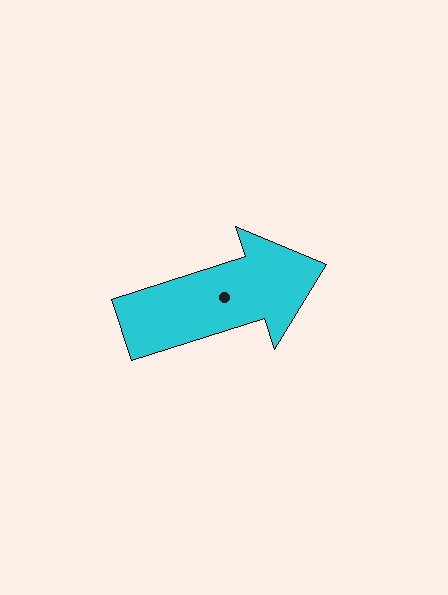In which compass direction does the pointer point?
East.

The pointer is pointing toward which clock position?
Roughly 2 o'clock.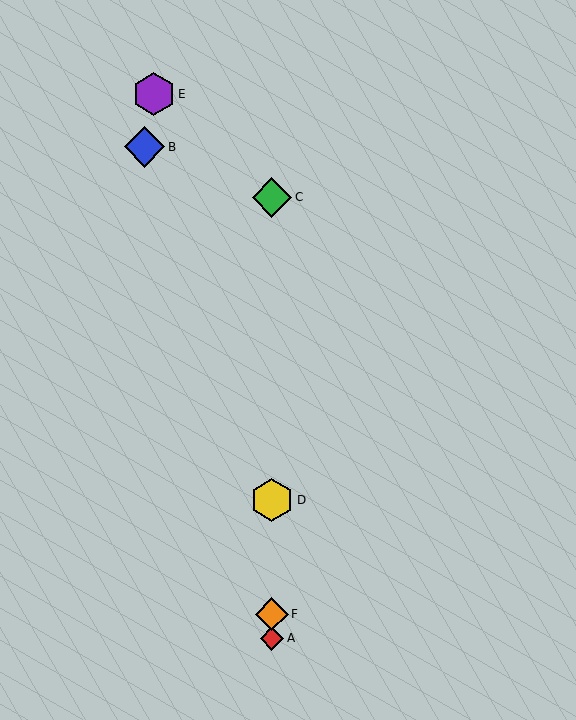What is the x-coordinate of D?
Object D is at x≈272.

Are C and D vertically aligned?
Yes, both are at x≈272.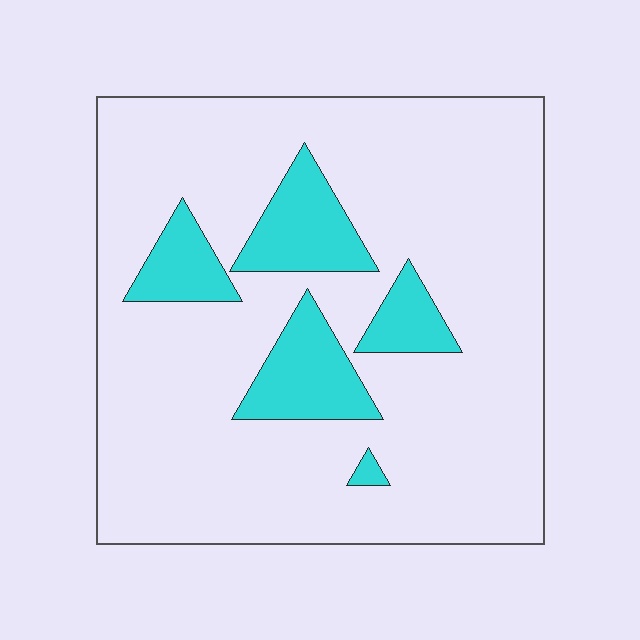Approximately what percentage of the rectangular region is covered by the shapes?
Approximately 15%.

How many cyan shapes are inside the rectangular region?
5.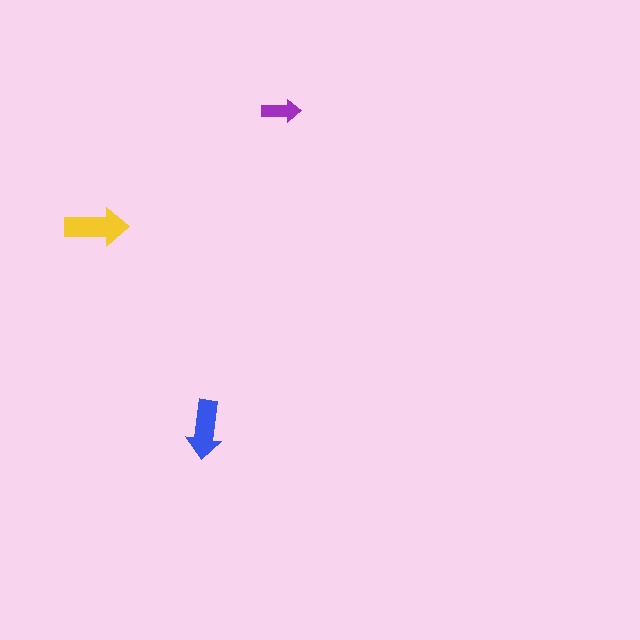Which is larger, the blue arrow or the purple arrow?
The blue one.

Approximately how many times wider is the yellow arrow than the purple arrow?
About 1.5 times wider.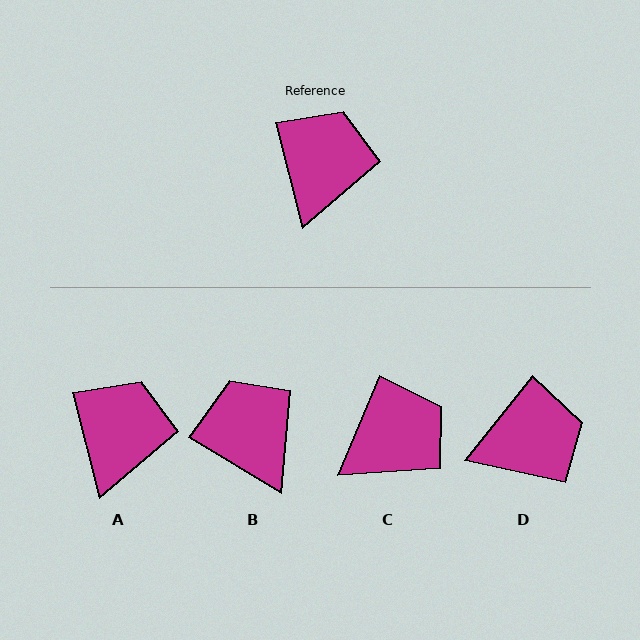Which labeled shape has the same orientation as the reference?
A.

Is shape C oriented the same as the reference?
No, it is off by about 37 degrees.